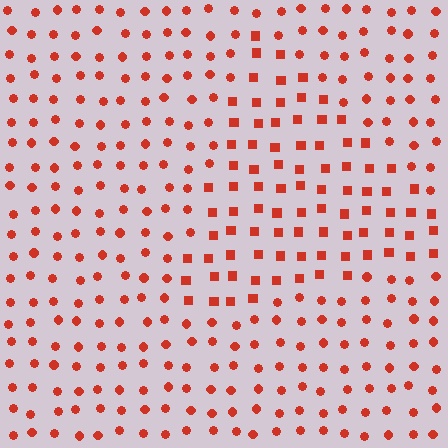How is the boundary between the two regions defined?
The boundary is defined by a change in element shape: squares inside vs. circles outside. All elements share the same color and spacing.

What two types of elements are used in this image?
The image uses squares inside the triangle region and circles outside it.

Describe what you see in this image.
The image is filled with small red elements arranged in a uniform grid. A triangle-shaped region contains squares, while the surrounding area contains circles. The boundary is defined purely by the change in element shape.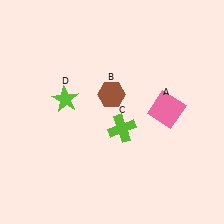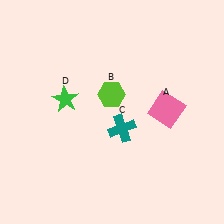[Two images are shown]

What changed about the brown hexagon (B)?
In Image 1, B is brown. In Image 2, it changed to lime.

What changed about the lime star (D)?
In Image 1, D is lime. In Image 2, it changed to green.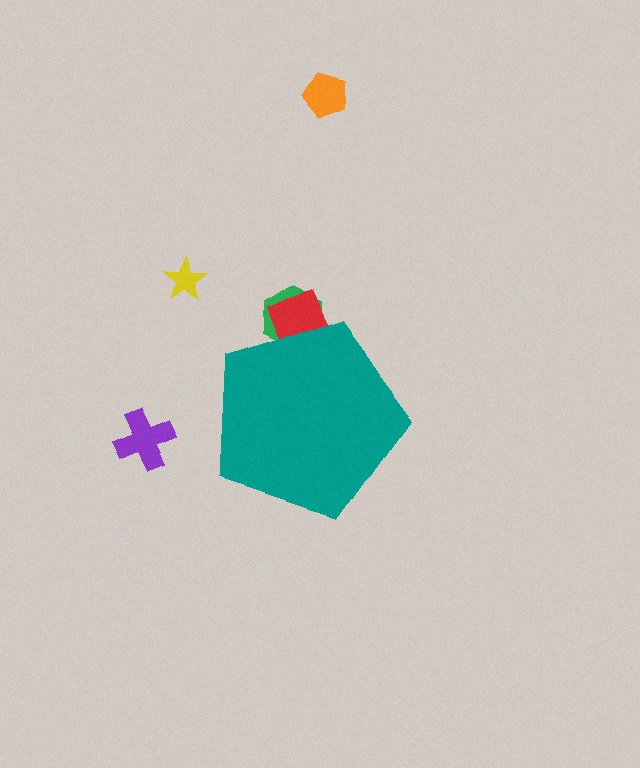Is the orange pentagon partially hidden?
No, the orange pentagon is fully visible.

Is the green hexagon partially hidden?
Yes, the green hexagon is partially hidden behind the teal pentagon.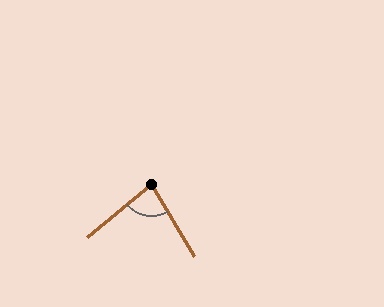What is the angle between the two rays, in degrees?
Approximately 81 degrees.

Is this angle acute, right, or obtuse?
It is acute.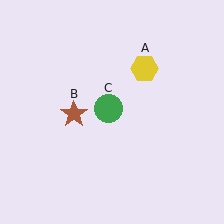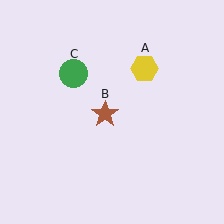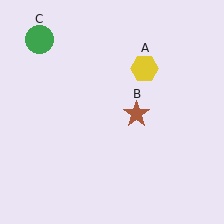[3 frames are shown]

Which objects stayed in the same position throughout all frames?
Yellow hexagon (object A) remained stationary.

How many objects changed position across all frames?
2 objects changed position: brown star (object B), green circle (object C).